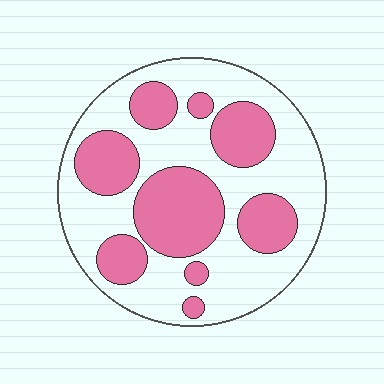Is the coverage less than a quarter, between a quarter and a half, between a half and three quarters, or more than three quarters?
Between a quarter and a half.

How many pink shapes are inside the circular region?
9.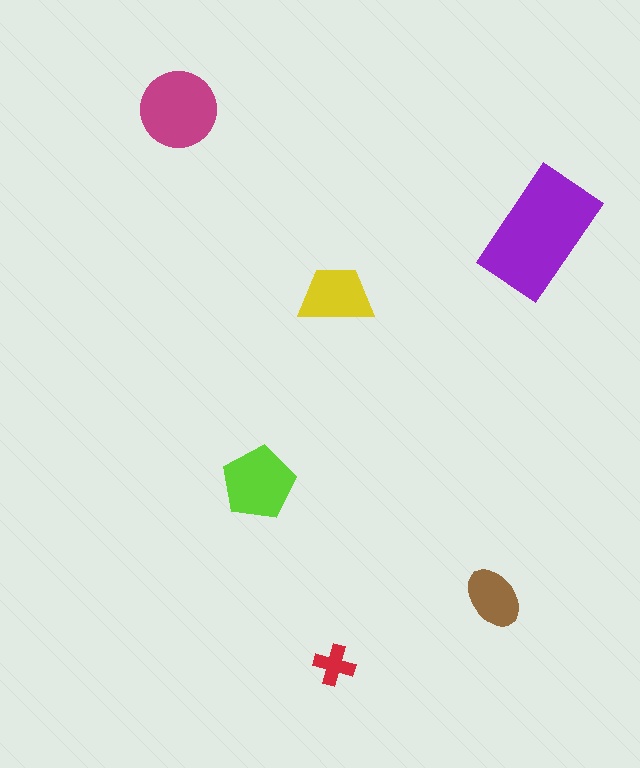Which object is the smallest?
The red cross.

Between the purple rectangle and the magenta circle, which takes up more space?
The purple rectangle.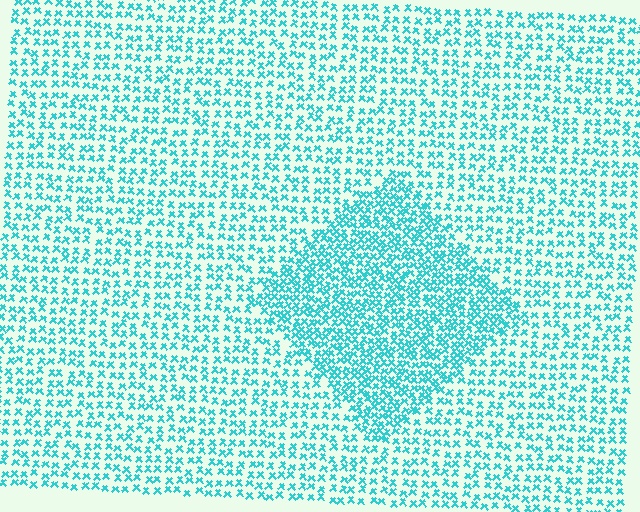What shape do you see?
I see a diamond.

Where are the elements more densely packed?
The elements are more densely packed inside the diamond boundary.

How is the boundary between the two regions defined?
The boundary is defined by a change in element density (approximately 1.8x ratio). All elements are the same color, size, and shape.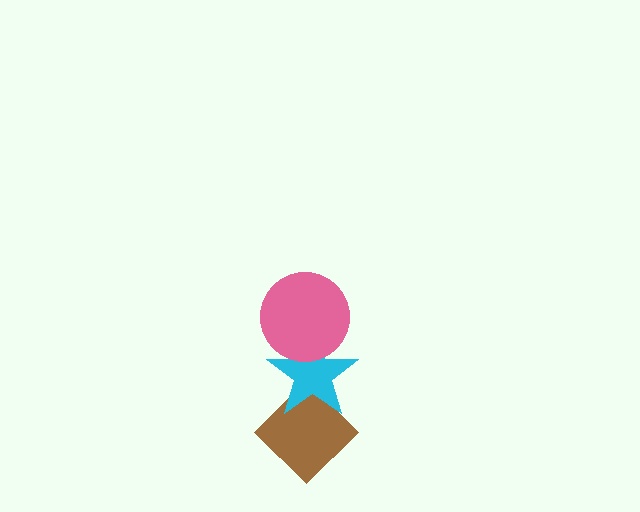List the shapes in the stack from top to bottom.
From top to bottom: the pink circle, the cyan star, the brown diamond.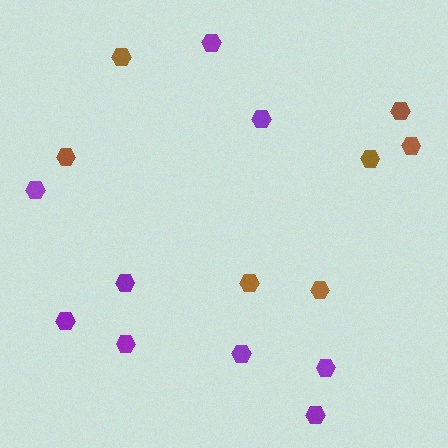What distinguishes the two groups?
There are 2 groups: one group of brown hexagons (7) and one group of purple hexagons (9).